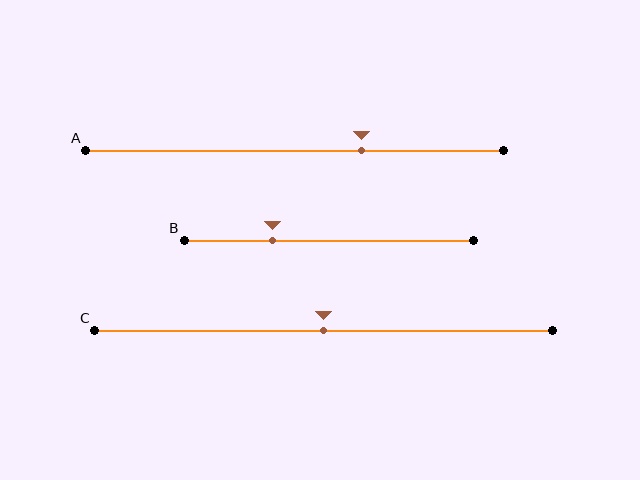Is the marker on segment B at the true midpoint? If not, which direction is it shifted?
No, the marker on segment B is shifted to the left by about 20% of the segment length.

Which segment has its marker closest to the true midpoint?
Segment C has its marker closest to the true midpoint.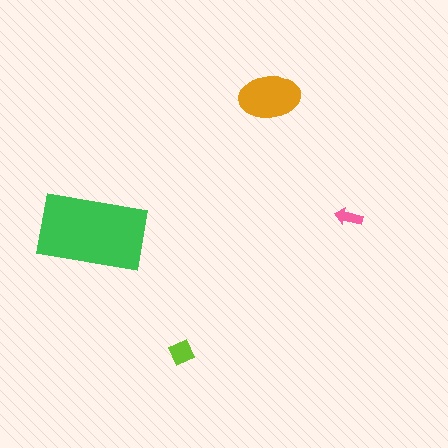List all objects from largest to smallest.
The green rectangle, the orange ellipse, the lime diamond, the pink arrow.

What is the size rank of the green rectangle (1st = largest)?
1st.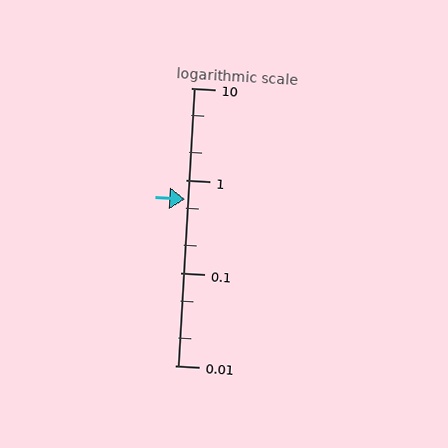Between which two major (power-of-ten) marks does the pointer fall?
The pointer is between 0.1 and 1.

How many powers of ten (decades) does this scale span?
The scale spans 3 decades, from 0.01 to 10.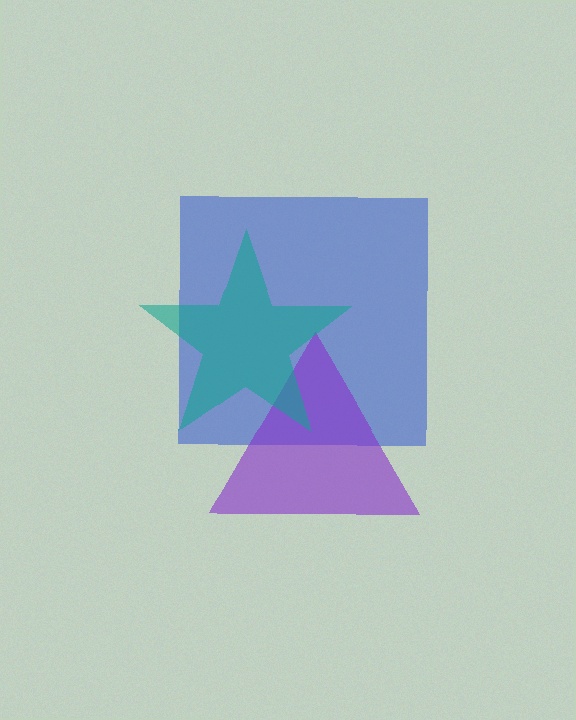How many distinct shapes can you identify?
There are 3 distinct shapes: a blue square, a purple triangle, a teal star.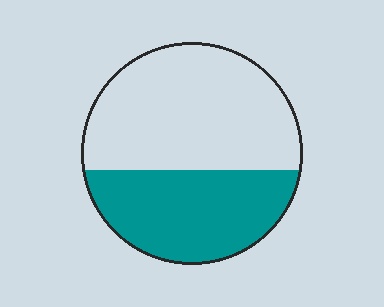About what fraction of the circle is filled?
About two fifths (2/5).